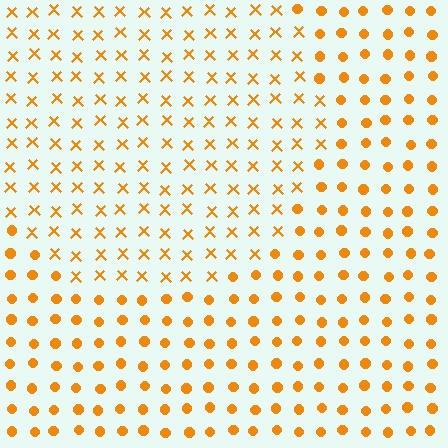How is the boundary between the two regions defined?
The boundary is defined by a change in element shape: X marks inside vs. circles outside. All elements share the same color and spacing.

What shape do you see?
I see a circle.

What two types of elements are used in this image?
The image uses X marks inside the circle region and circles outside it.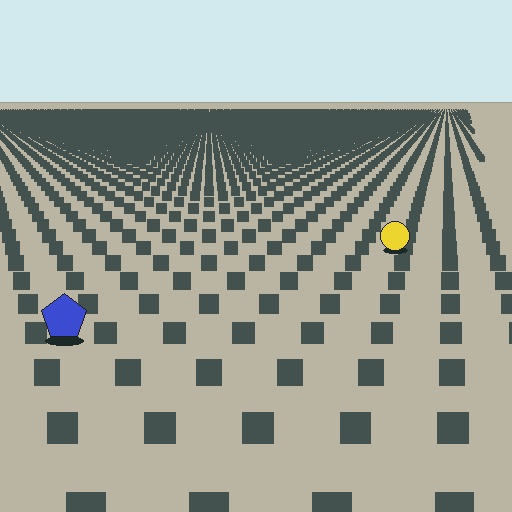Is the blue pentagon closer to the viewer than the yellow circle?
Yes. The blue pentagon is closer — you can tell from the texture gradient: the ground texture is coarser near it.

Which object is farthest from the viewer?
The yellow circle is farthest from the viewer. It appears smaller and the ground texture around it is denser.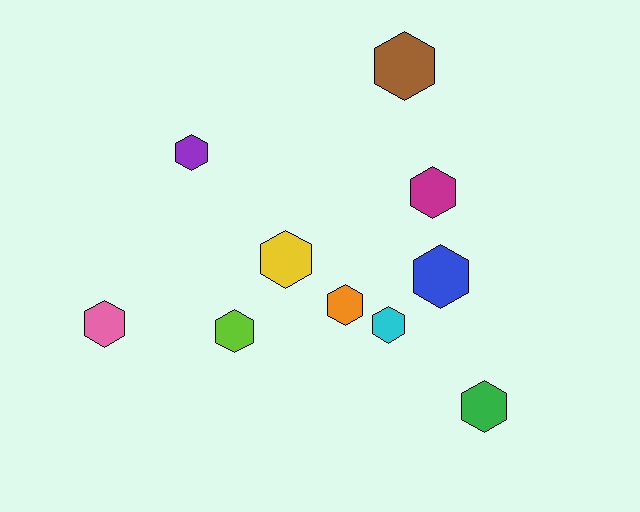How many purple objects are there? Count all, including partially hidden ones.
There is 1 purple object.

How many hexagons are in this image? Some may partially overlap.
There are 10 hexagons.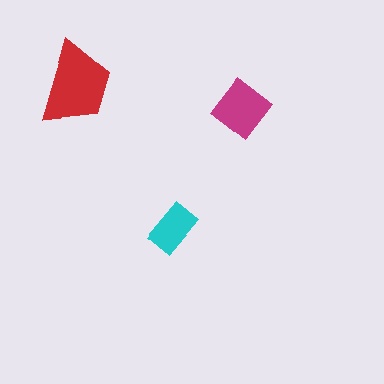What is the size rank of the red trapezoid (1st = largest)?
1st.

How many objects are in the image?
There are 3 objects in the image.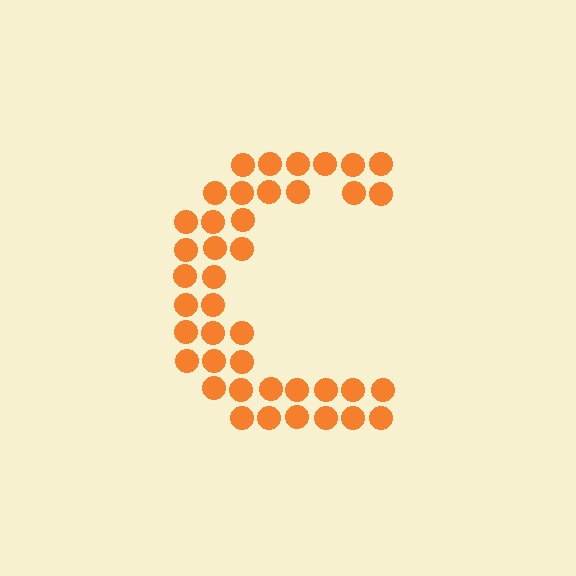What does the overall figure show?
The overall figure shows the letter C.